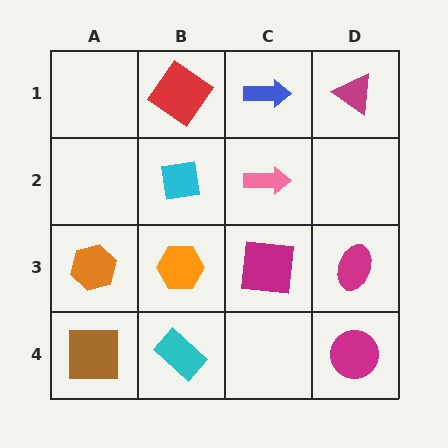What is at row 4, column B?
A cyan rectangle.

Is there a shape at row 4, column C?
No, that cell is empty.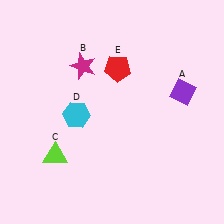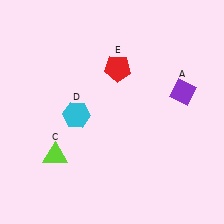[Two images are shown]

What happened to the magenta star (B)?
The magenta star (B) was removed in Image 2. It was in the top-left area of Image 1.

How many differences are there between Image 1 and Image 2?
There is 1 difference between the two images.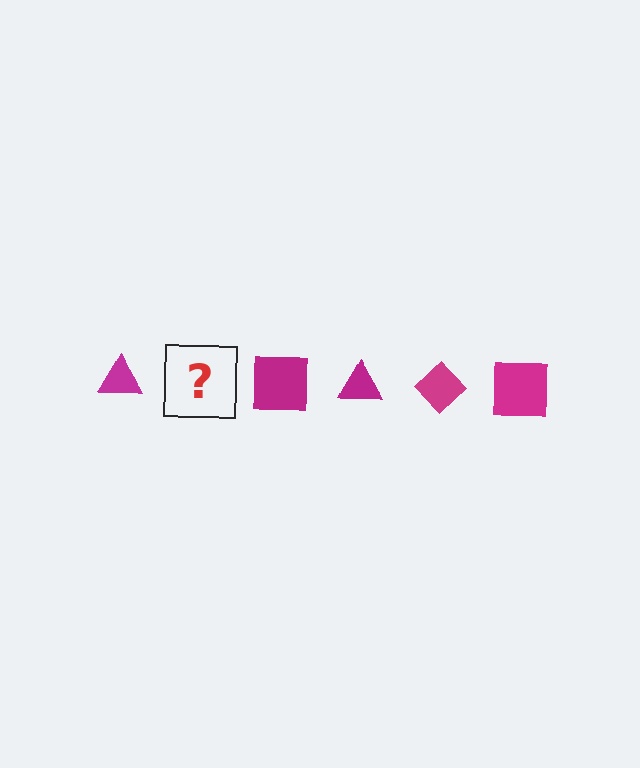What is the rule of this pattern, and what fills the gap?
The rule is that the pattern cycles through triangle, diamond, square shapes in magenta. The gap should be filled with a magenta diamond.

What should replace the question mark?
The question mark should be replaced with a magenta diamond.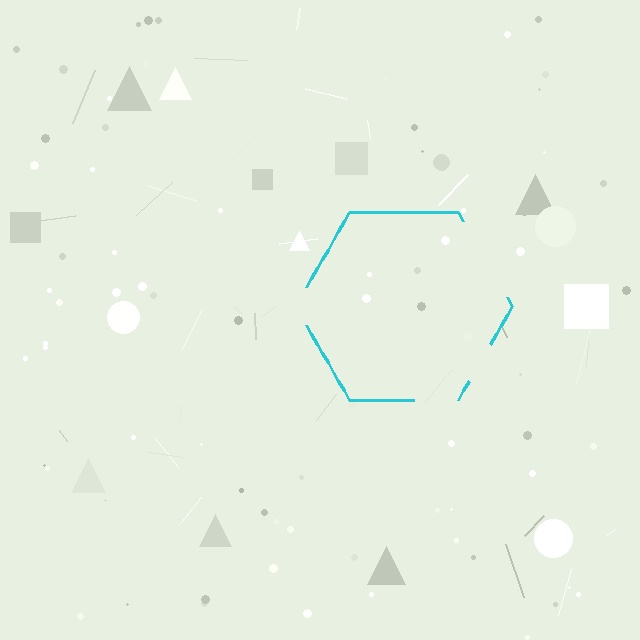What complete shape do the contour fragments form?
The contour fragments form a hexagon.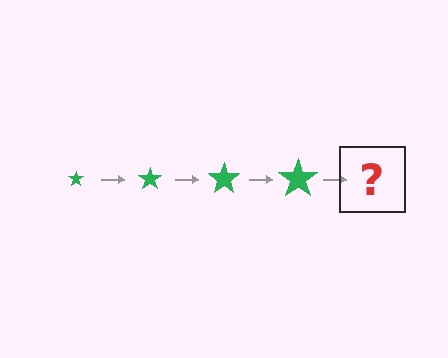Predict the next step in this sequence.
The next step is a green star, larger than the previous one.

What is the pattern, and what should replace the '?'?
The pattern is that the star gets progressively larger each step. The '?' should be a green star, larger than the previous one.